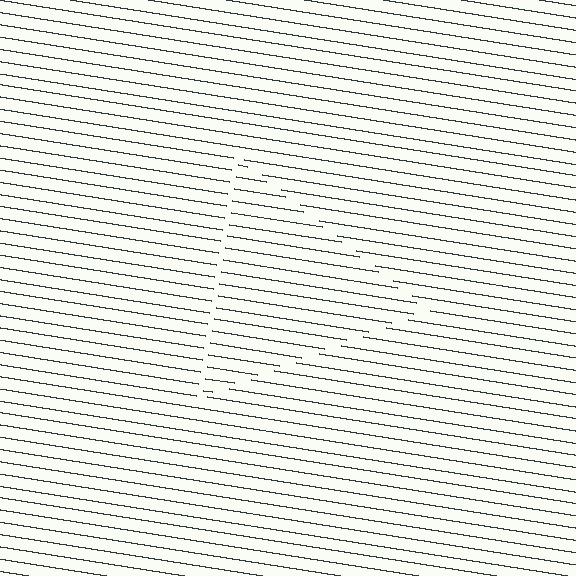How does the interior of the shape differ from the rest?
The interior of the shape contains the same grating, shifted by half a period — the contour is defined by the phase discontinuity where line-ends from the inner and outer gratings abut.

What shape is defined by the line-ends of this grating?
An illusory triangle. The interior of the shape contains the same grating, shifted by half a period — the contour is defined by the phase discontinuity where line-ends from the inner and outer gratings abut.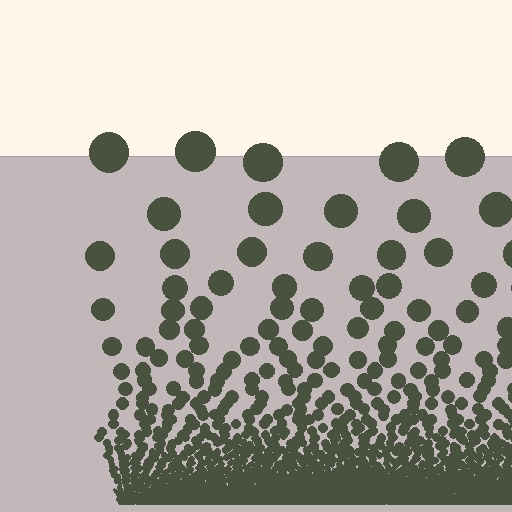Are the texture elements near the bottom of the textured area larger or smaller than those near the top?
Smaller. The gradient is inverted — elements near the bottom are smaller and denser.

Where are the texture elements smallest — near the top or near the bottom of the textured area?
Near the bottom.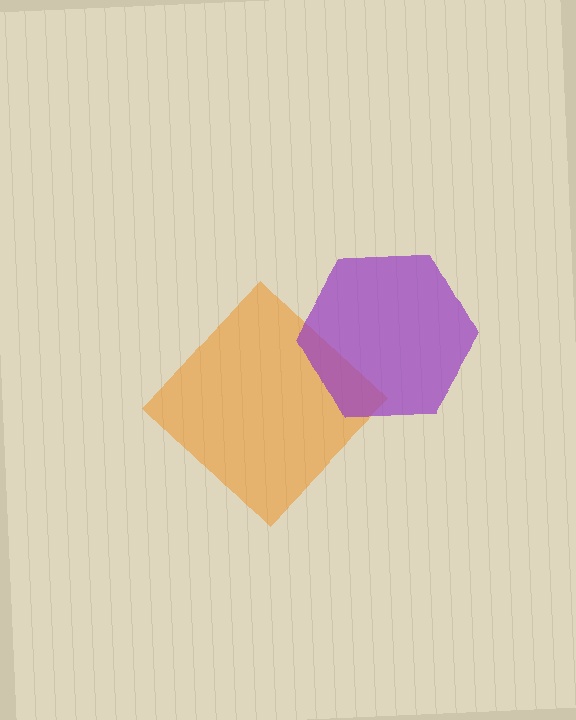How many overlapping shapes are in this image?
There are 2 overlapping shapes in the image.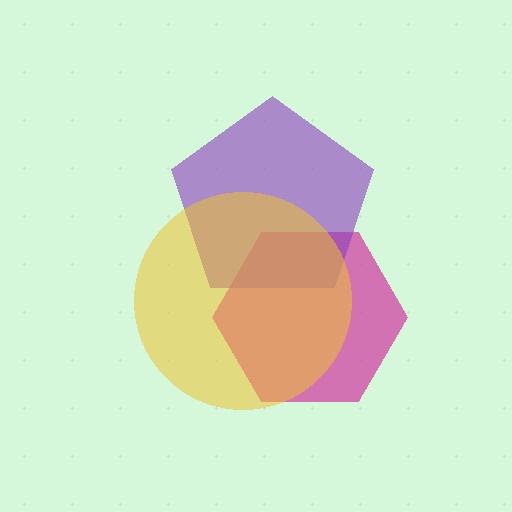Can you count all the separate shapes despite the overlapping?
Yes, there are 3 separate shapes.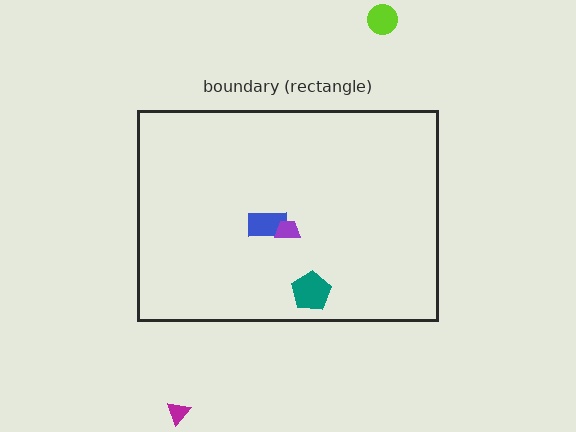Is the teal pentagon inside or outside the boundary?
Inside.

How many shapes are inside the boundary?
3 inside, 2 outside.